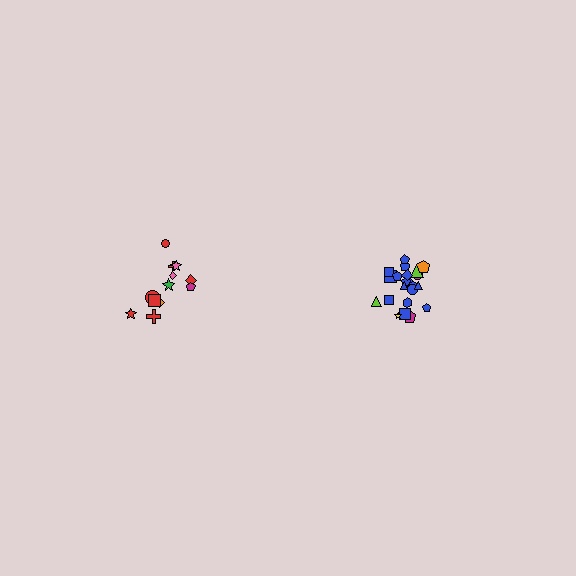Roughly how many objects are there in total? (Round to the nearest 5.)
Roughly 35 objects in total.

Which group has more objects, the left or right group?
The right group.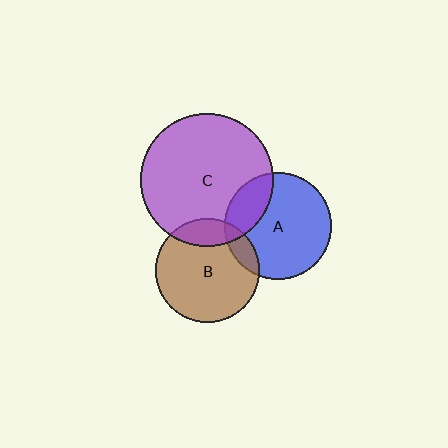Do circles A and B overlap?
Yes.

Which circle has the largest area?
Circle C (purple).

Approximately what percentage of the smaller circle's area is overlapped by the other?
Approximately 10%.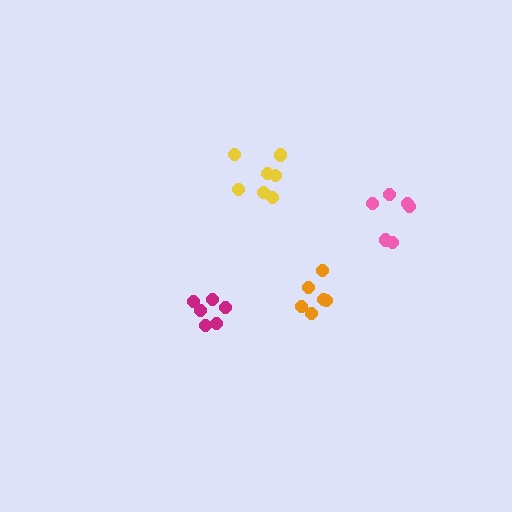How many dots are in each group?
Group 1: 6 dots, Group 2: 6 dots, Group 3: 6 dots, Group 4: 7 dots (25 total).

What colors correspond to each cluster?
The clusters are colored: orange, pink, magenta, yellow.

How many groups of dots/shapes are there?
There are 4 groups.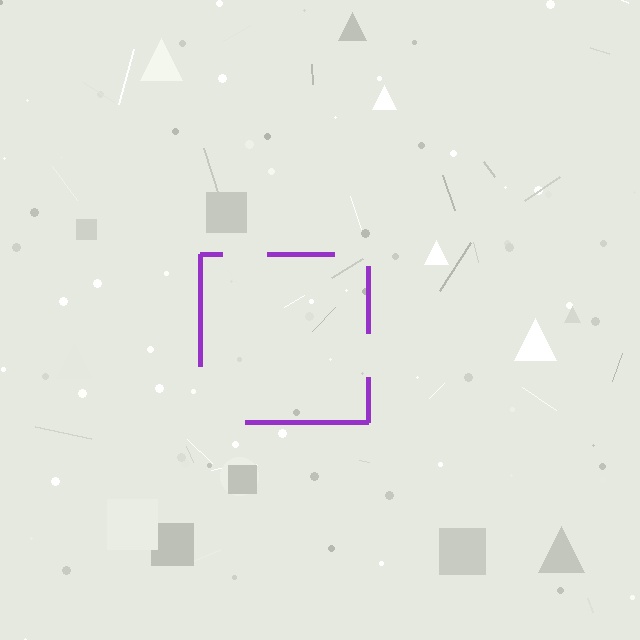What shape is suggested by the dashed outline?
The dashed outline suggests a square.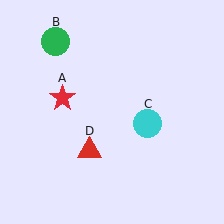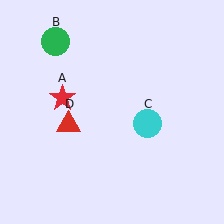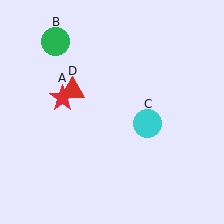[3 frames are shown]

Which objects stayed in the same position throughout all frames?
Red star (object A) and green circle (object B) and cyan circle (object C) remained stationary.